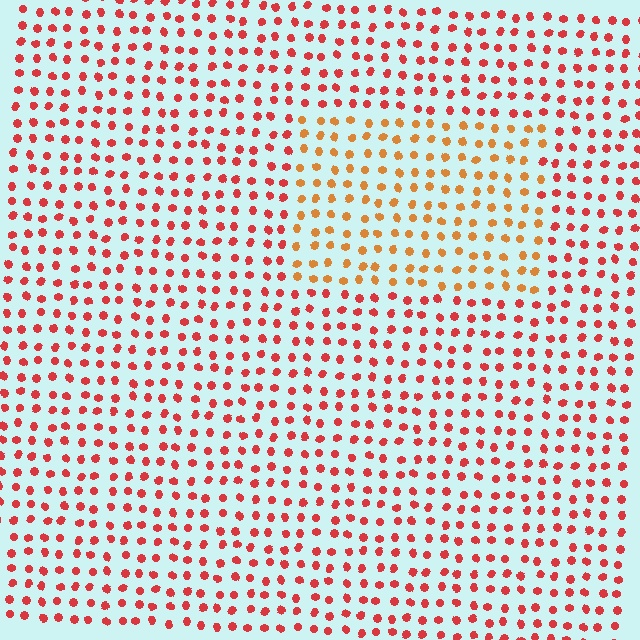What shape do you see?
I see a rectangle.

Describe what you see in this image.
The image is filled with small red elements in a uniform arrangement. A rectangle-shaped region is visible where the elements are tinted to a slightly different hue, forming a subtle color boundary.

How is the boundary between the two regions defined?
The boundary is defined purely by a slight shift in hue (about 32 degrees). Spacing, size, and orientation are identical on both sides.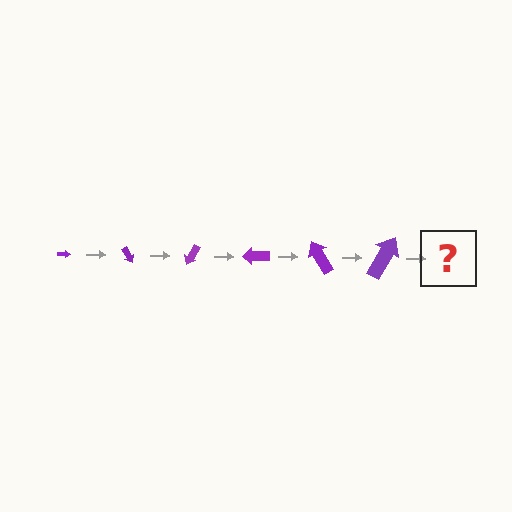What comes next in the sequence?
The next element should be an arrow, larger than the previous one and rotated 360 degrees from the start.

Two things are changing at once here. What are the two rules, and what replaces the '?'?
The two rules are that the arrow grows larger each step and it rotates 60 degrees each step. The '?' should be an arrow, larger than the previous one and rotated 360 degrees from the start.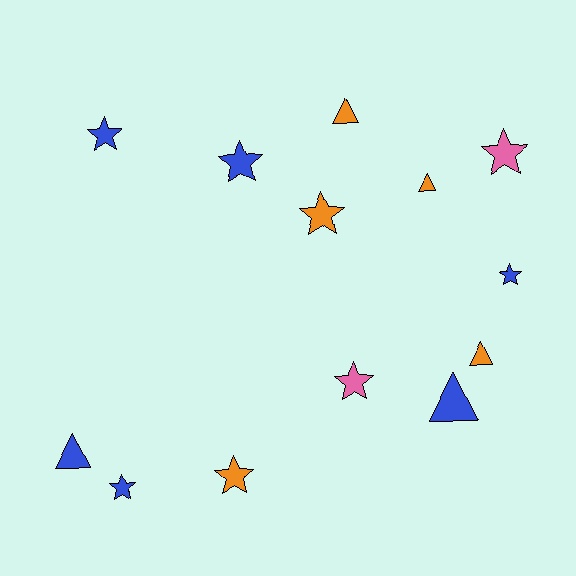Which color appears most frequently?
Blue, with 6 objects.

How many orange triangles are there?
There are 3 orange triangles.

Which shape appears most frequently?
Star, with 8 objects.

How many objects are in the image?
There are 13 objects.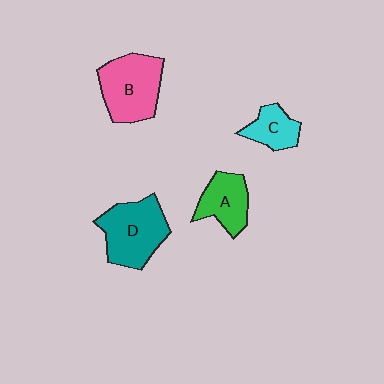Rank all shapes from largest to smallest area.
From largest to smallest: D (teal), B (pink), A (green), C (cyan).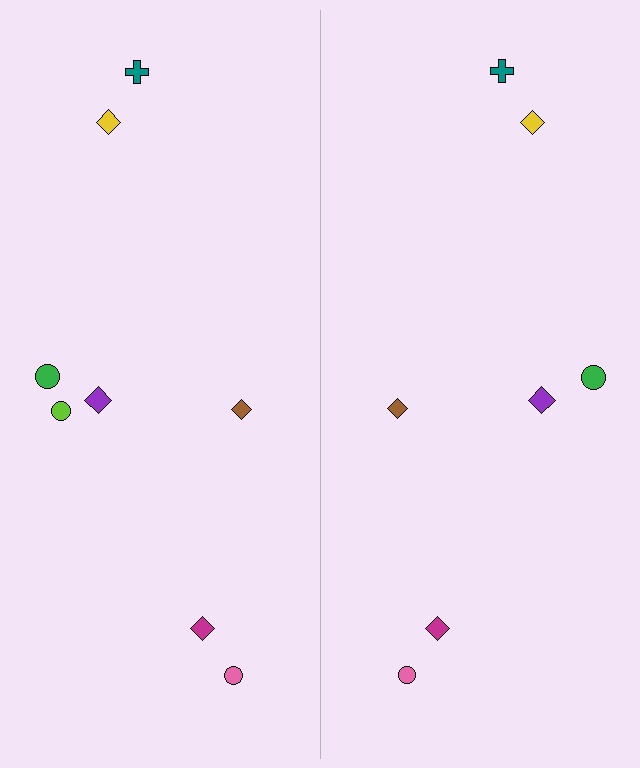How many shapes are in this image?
There are 15 shapes in this image.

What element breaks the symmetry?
A lime circle is missing from the right side.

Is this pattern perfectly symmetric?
No, the pattern is not perfectly symmetric. A lime circle is missing from the right side.